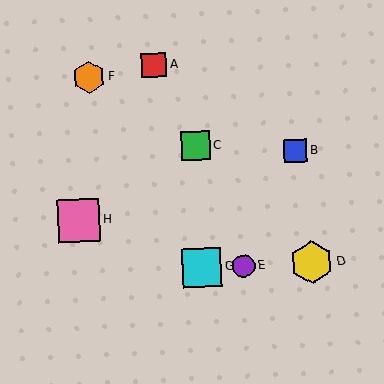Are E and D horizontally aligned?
Yes, both are at y≈266.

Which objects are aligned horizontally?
Objects D, E, G are aligned horizontally.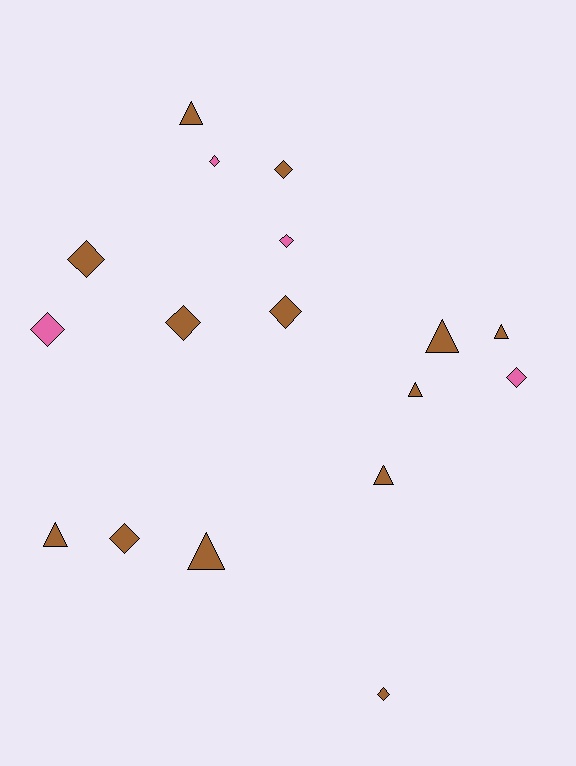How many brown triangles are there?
There are 7 brown triangles.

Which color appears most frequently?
Brown, with 13 objects.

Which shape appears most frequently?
Diamond, with 10 objects.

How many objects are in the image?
There are 17 objects.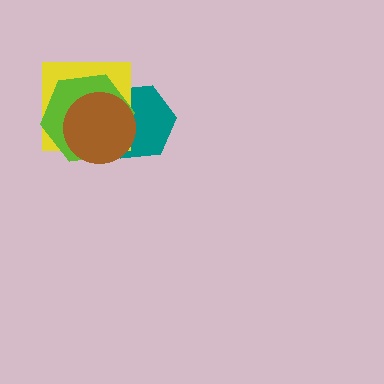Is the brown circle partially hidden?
No, no other shape covers it.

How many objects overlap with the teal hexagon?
3 objects overlap with the teal hexagon.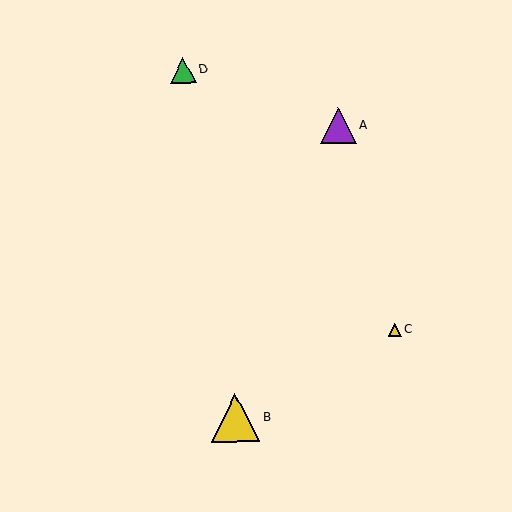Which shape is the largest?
The yellow triangle (labeled B) is the largest.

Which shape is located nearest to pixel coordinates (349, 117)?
The purple triangle (labeled A) at (338, 126) is nearest to that location.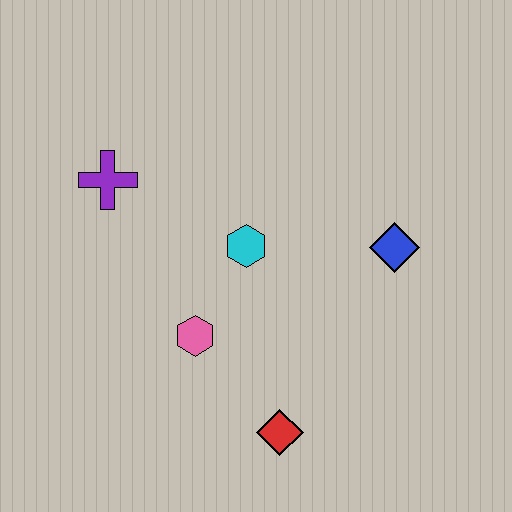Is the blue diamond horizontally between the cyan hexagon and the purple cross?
No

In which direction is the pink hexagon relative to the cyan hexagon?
The pink hexagon is below the cyan hexagon.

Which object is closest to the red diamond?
The pink hexagon is closest to the red diamond.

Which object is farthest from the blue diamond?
The purple cross is farthest from the blue diamond.